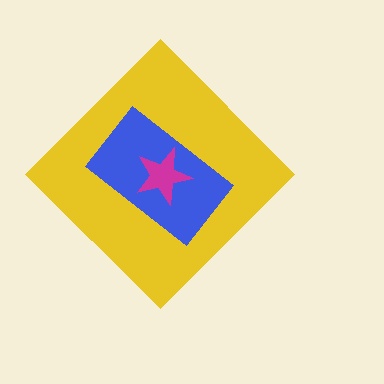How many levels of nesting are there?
3.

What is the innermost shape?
The magenta star.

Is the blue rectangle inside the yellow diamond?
Yes.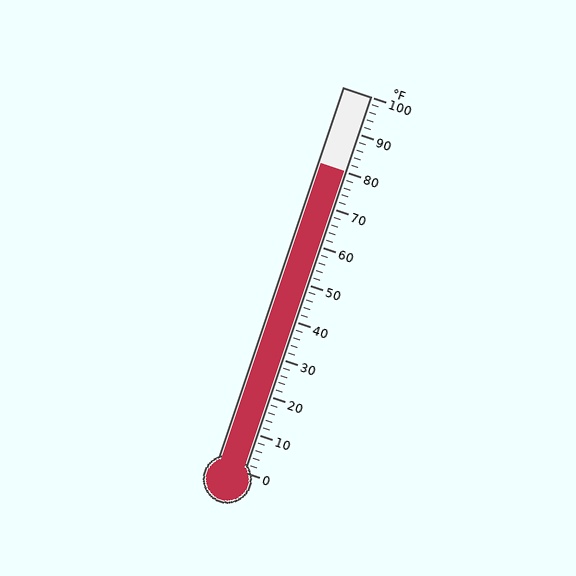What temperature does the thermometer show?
The thermometer shows approximately 80°F.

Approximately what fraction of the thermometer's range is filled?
The thermometer is filled to approximately 80% of its range.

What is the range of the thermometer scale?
The thermometer scale ranges from 0°F to 100°F.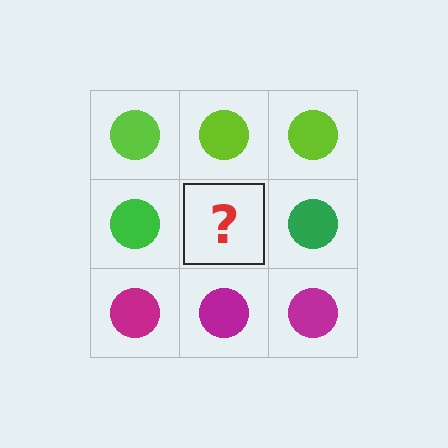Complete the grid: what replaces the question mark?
The question mark should be replaced with a green circle.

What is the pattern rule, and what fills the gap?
The rule is that each row has a consistent color. The gap should be filled with a green circle.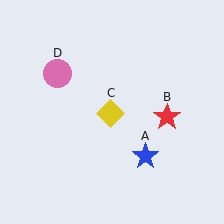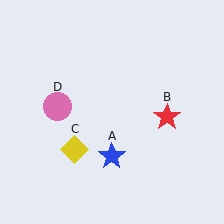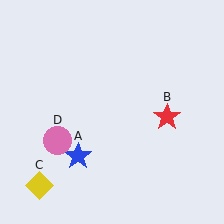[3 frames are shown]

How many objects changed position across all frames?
3 objects changed position: blue star (object A), yellow diamond (object C), pink circle (object D).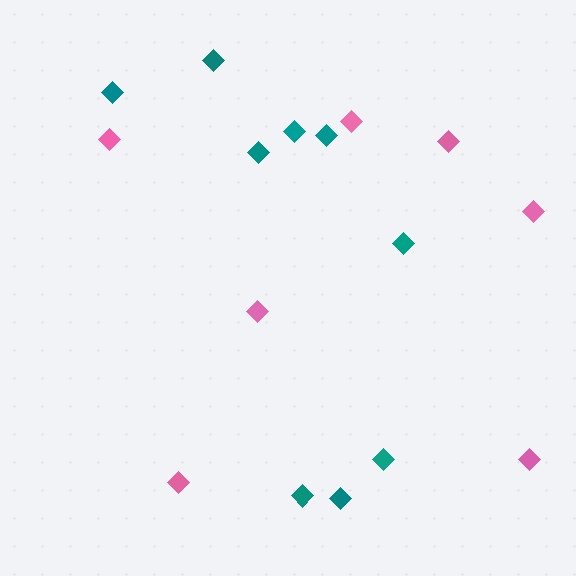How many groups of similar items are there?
There are 2 groups: one group of teal diamonds (9) and one group of pink diamonds (7).